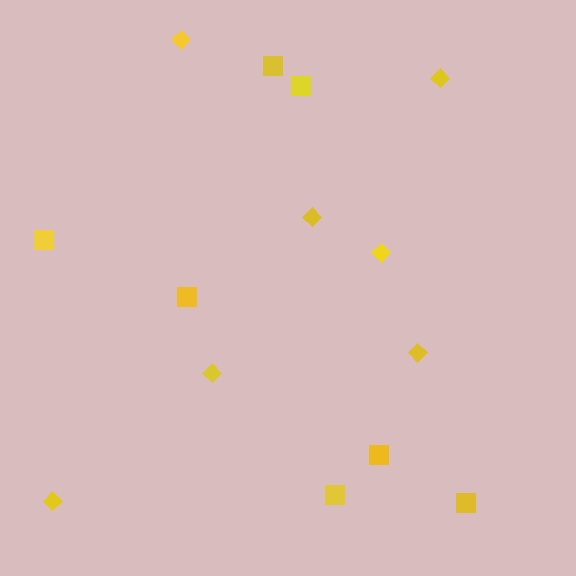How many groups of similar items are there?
There are 2 groups: one group of diamonds (7) and one group of squares (7).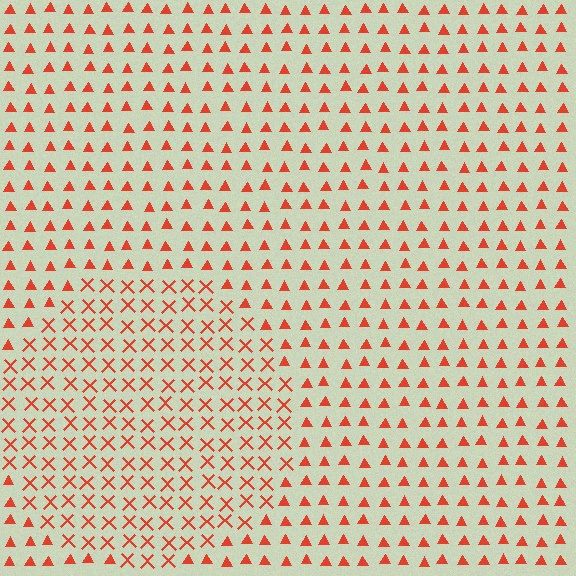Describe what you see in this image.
The image is filled with small red elements arranged in a uniform grid. A circle-shaped region contains X marks, while the surrounding area contains triangles. The boundary is defined purely by the change in element shape.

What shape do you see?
I see a circle.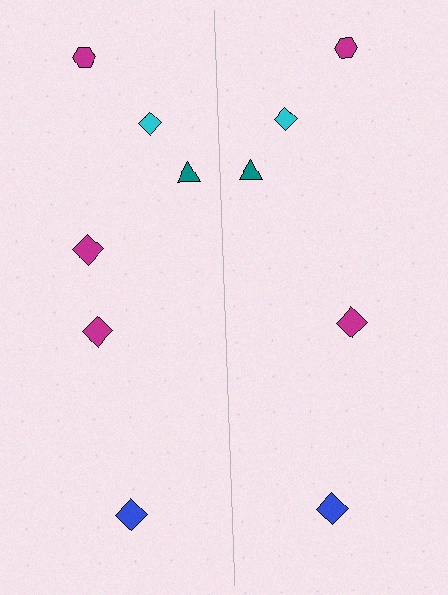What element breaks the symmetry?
A magenta diamond is missing from the right side.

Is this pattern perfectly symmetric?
No, the pattern is not perfectly symmetric. A magenta diamond is missing from the right side.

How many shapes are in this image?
There are 11 shapes in this image.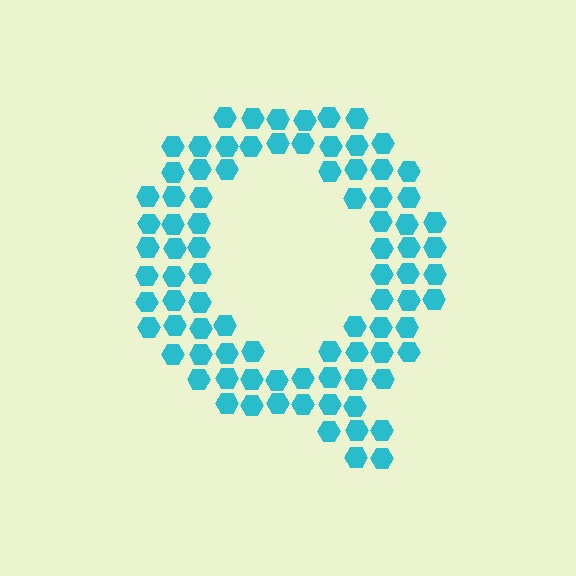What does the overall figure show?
The overall figure shows the letter Q.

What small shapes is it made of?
It is made of small hexagons.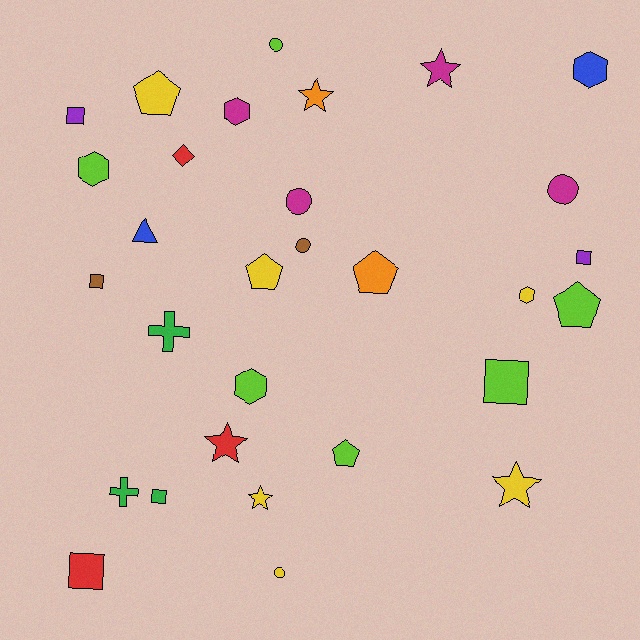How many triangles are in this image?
There is 1 triangle.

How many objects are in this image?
There are 30 objects.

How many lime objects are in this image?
There are 6 lime objects.